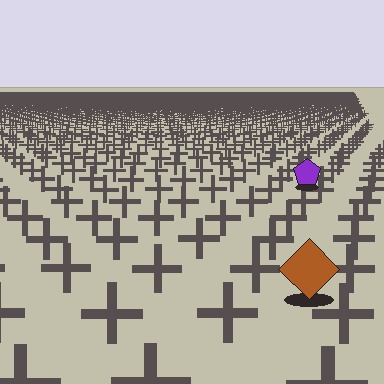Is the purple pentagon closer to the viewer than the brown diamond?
No. The brown diamond is closer — you can tell from the texture gradient: the ground texture is coarser near it.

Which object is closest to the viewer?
The brown diamond is closest. The texture marks near it are larger and more spread out.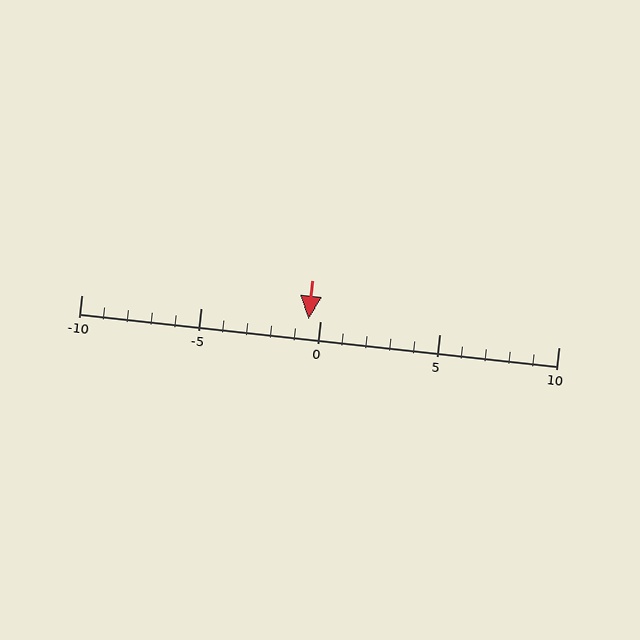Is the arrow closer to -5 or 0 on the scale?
The arrow is closer to 0.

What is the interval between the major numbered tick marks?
The major tick marks are spaced 5 units apart.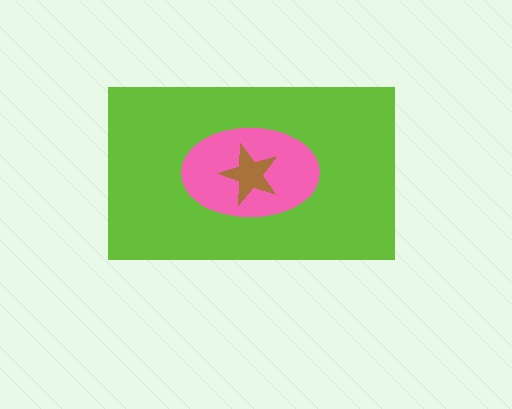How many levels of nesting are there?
3.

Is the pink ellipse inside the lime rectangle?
Yes.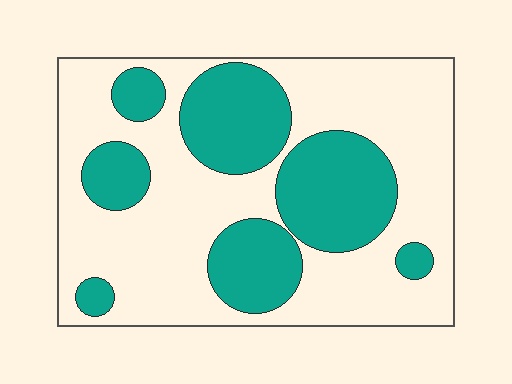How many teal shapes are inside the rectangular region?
7.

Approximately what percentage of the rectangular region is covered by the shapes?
Approximately 35%.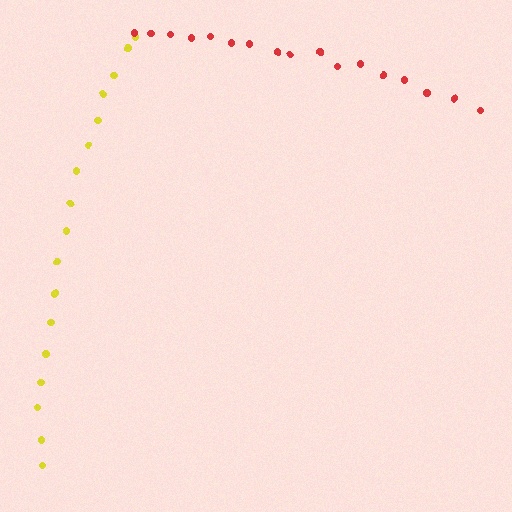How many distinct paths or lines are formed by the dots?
There are 2 distinct paths.